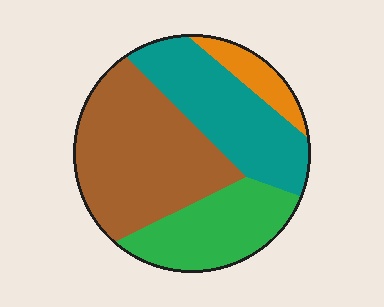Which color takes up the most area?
Brown, at roughly 40%.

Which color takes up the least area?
Orange, at roughly 10%.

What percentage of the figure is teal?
Teal covers around 30% of the figure.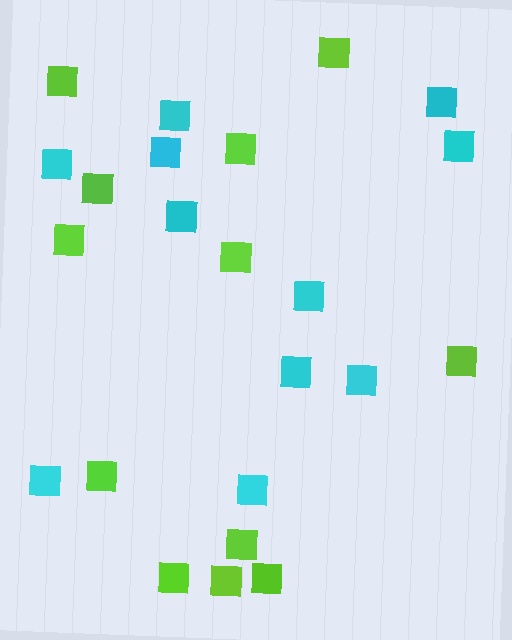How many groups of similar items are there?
There are 2 groups: one group of cyan squares (11) and one group of lime squares (12).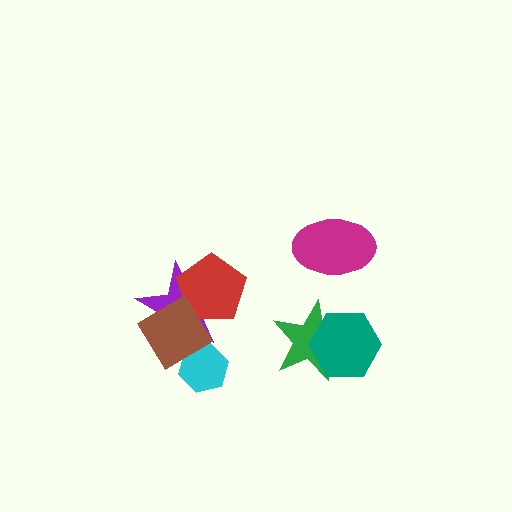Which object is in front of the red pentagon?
The brown diamond is in front of the red pentagon.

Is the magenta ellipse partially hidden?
No, no other shape covers it.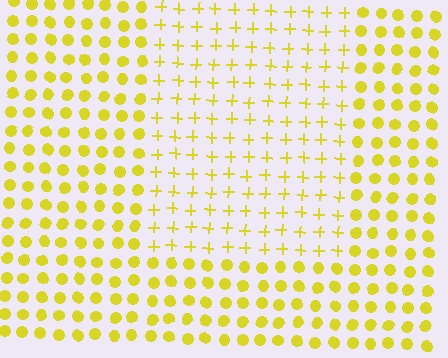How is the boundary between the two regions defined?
The boundary is defined by a change in element shape: plus signs inside vs. circles outside. All elements share the same color and spacing.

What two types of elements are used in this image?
The image uses plus signs inside the rectangle region and circles outside it.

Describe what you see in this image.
The image is filled with small yellow elements arranged in a uniform grid. A rectangle-shaped region contains plus signs, while the surrounding area contains circles. The boundary is defined purely by the change in element shape.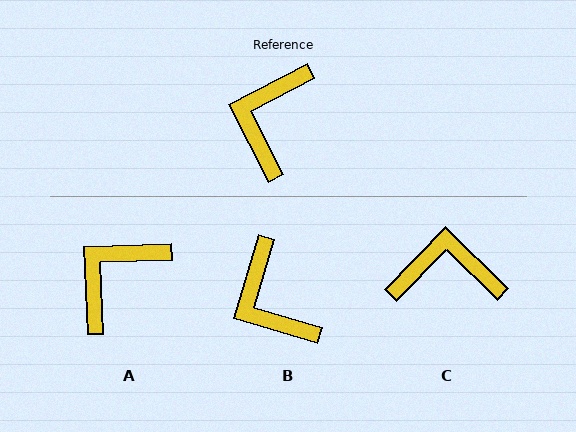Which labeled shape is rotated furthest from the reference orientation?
C, about 72 degrees away.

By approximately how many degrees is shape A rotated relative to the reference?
Approximately 25 degrees clockwise.